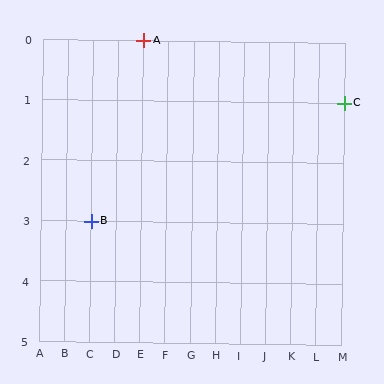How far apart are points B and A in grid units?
Points B and A are 2 columns and 3 rows apart (about 3.6 grid units diagonally).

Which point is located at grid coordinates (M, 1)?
Point C is at (M, 1).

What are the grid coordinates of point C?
Point C is at grid coordinates (M, 1).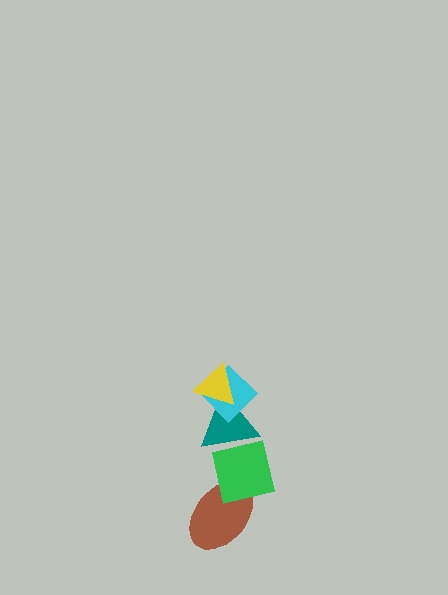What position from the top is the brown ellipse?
The brown ellipse is 5th from the top.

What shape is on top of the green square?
The teal triangle is on top of the green square.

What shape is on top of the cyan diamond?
The yellow triangle is on top of the cyan diamond.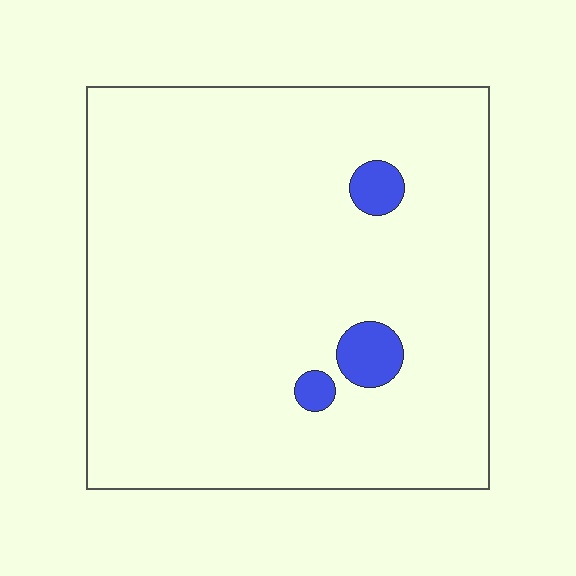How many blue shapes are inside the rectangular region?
3.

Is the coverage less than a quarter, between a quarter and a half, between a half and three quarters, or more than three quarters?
Less than a quarter.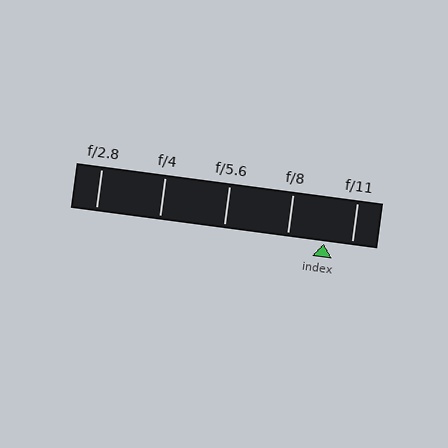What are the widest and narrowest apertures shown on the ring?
The widest aperture shown is f/2.8 and the narrowest is f/11.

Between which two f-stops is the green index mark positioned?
The index mark is between f/8 and f/11.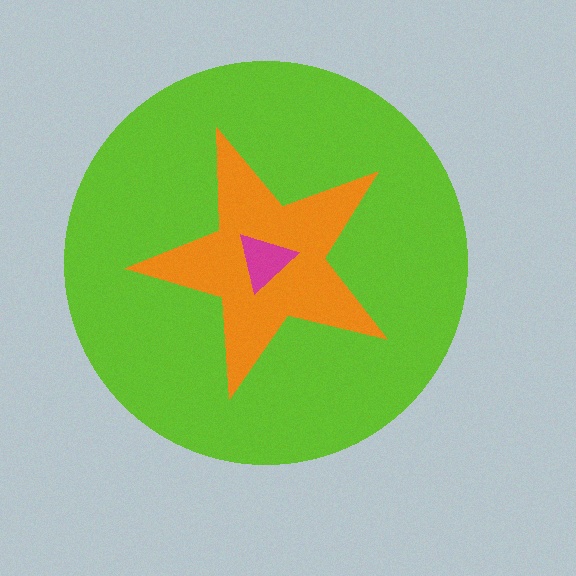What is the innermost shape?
The magenta triangle.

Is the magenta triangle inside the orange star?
Yes.